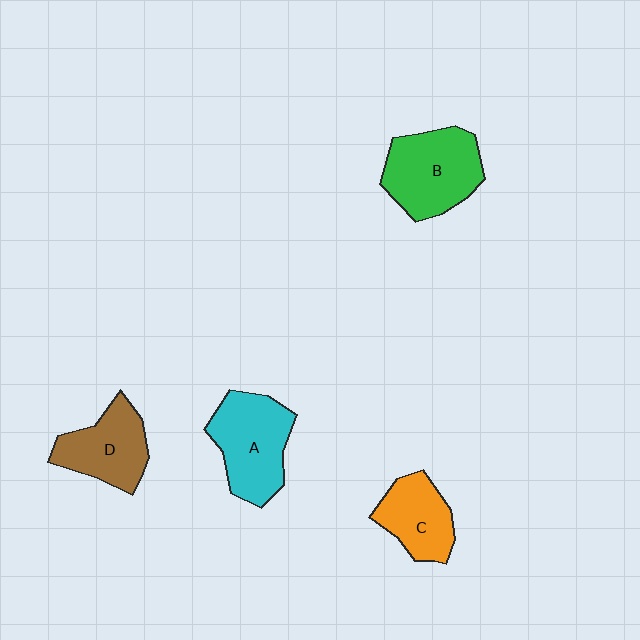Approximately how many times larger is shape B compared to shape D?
Approximately 1.3 times.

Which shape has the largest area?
Shape B (green).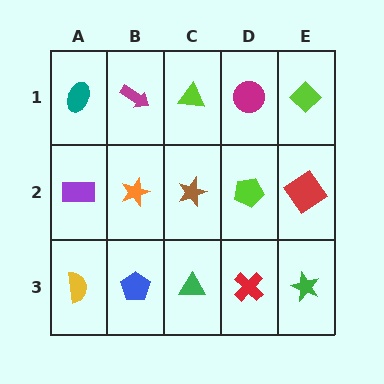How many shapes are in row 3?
5 shapes.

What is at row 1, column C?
A lime triangle.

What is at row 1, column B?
A magenta arrow.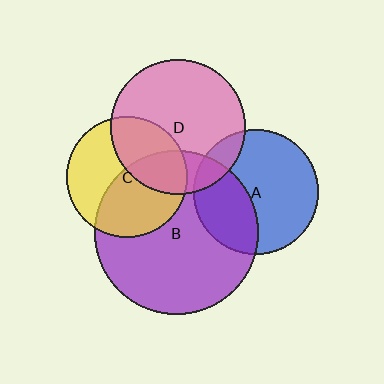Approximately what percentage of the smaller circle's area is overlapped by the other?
Approximately 35%.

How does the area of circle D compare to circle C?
Approximately 1.2 times.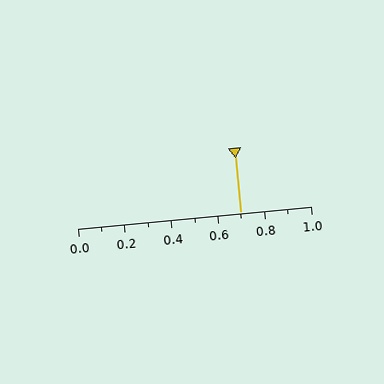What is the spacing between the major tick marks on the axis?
The major ticks are spaced 0.2 apart.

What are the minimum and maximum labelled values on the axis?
The axis runs from 0.0 to 1.0.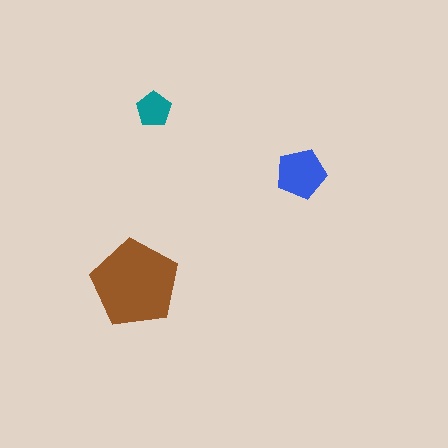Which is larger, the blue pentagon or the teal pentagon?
The blue one.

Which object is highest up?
The teal pentagon is topmost.